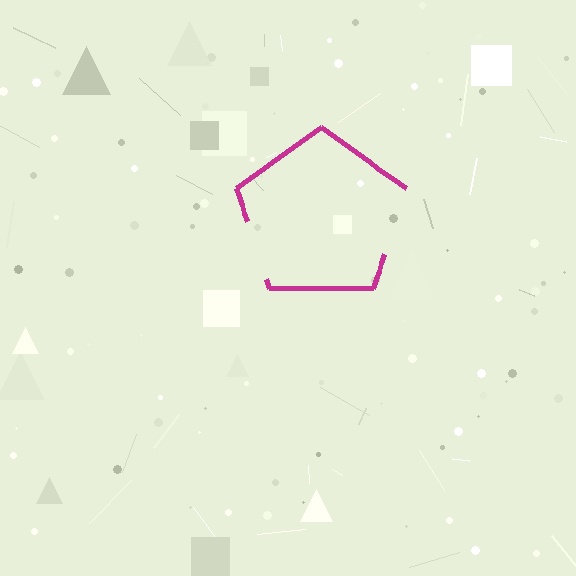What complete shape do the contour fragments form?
The contour fragments form a pentagon.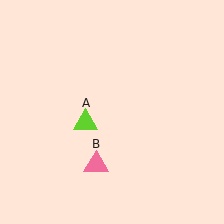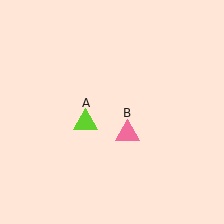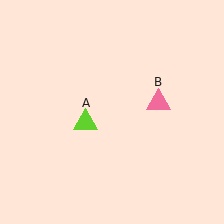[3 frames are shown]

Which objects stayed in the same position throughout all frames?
Lime triangle (object A) remained stationary.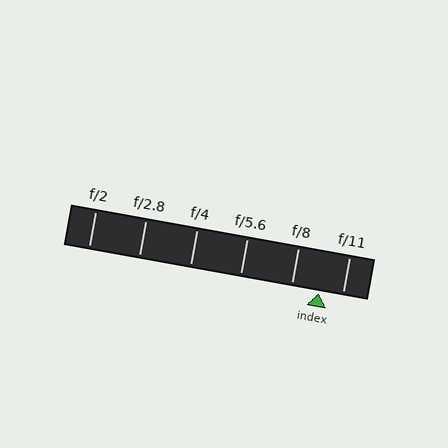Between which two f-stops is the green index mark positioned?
The index mark is between f/8 and f/11.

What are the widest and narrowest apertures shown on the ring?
The widest aperture shown is f/2 and the narrowest is f/11.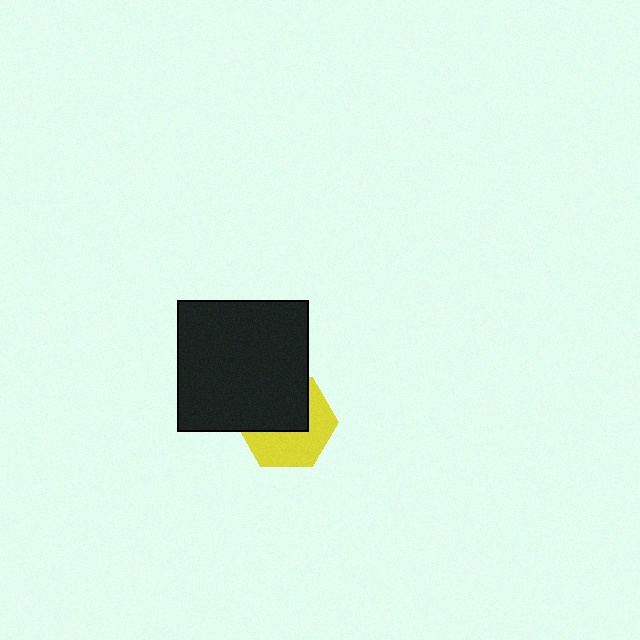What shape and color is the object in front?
The object in front is a black square.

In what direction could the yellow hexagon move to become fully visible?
The yellow hexagon could move down. That would shift it out from behind the black square entirely.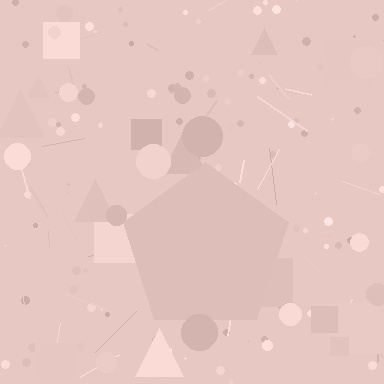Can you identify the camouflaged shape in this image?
The camouflaged shape is a pentagon.